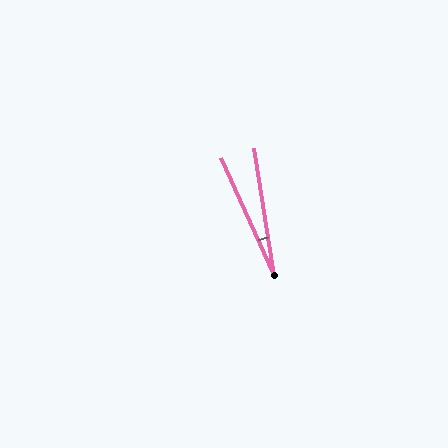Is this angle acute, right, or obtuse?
It is acute.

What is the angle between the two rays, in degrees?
Approximately 15 degrees.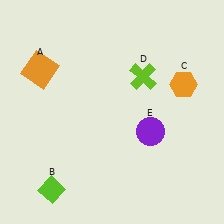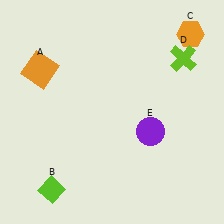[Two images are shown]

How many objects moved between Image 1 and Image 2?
2 objects moved between the two images.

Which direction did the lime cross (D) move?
The lime cross (D) moved right.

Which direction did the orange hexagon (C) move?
The orange hexagon (C) moved up.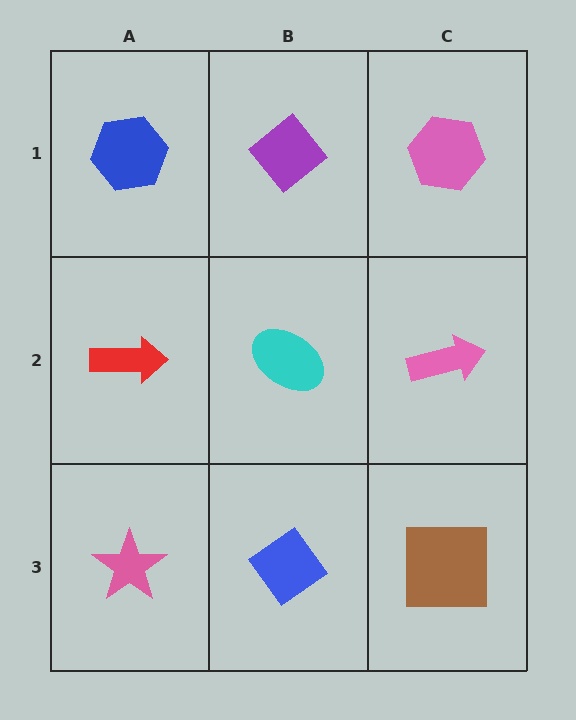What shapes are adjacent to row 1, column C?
A pink arrow (row 2, column C), a purple diamond (row 1, column B).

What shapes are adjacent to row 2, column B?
A purple diamond (row 1, column B), a blue diamond (row 3, column B), a red arrow (row 2, column A), a pink arrow (row 2, column C).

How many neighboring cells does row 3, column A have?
2.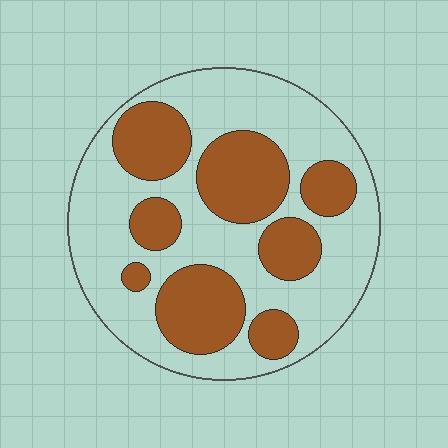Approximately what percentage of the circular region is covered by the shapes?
Approximately 40%.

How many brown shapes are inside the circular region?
8.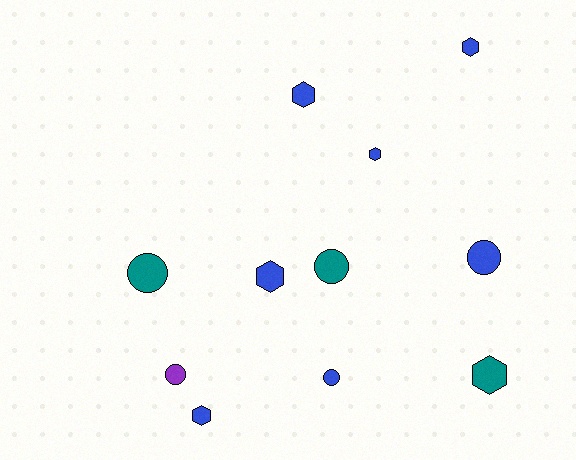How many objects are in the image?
There are 11 objects.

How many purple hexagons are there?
There are no purple hexagons.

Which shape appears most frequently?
Hexagon, with 6 objects.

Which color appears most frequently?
Blue, with 7 objects.